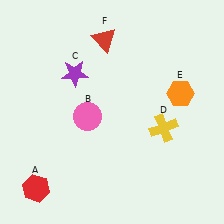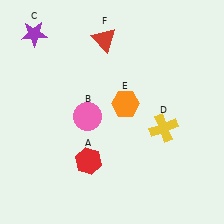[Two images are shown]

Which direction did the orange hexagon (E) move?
The orange hexagon (E) moved left.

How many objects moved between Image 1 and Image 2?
3 objects moved between the two images.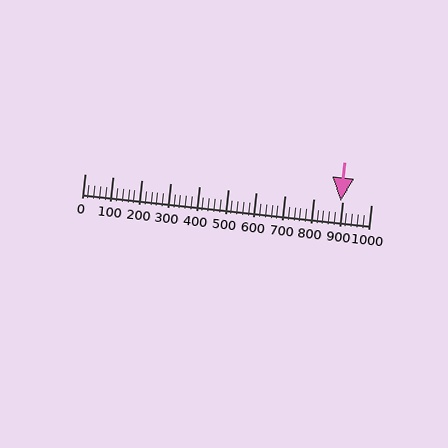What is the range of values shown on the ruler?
The ruler shows values from 0 to 1000.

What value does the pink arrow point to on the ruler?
The pink arrow points to approximately 894.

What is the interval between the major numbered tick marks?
The major tick marks are spaced 100 units apart.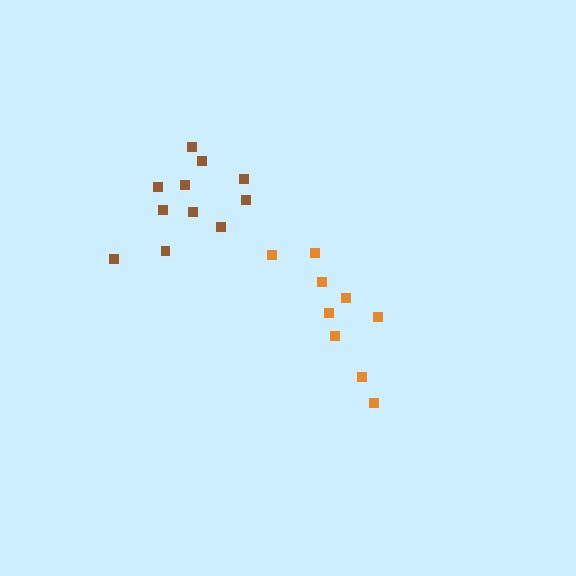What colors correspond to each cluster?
The clusters are colored: orange, brown.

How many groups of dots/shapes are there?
There are 2 groups.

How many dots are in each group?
Group 1: 9 dots, Group 2: 11 dots (20 total).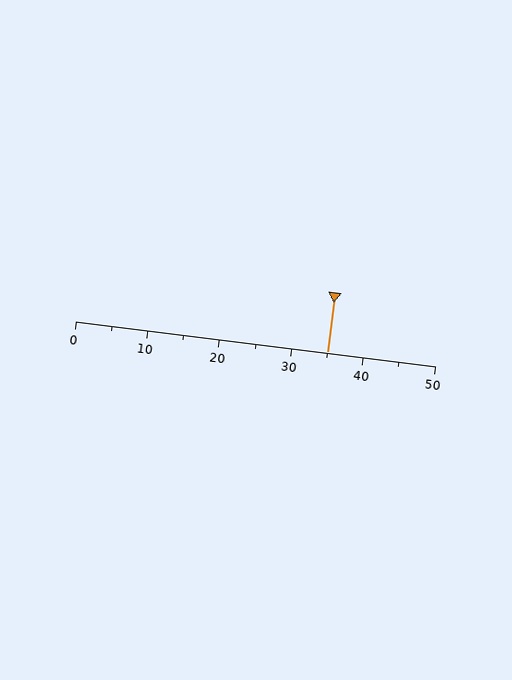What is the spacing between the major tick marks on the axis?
The major ticks are spaced 10 apart.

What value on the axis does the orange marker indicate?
The marker indicates approximately 35.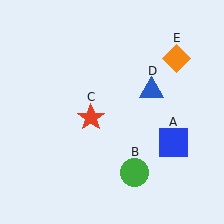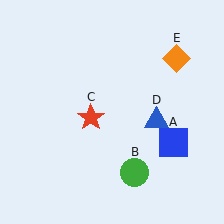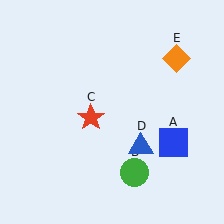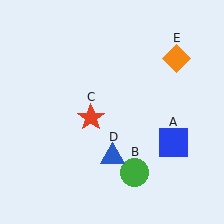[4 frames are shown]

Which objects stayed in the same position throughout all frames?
Blue square (object A) and green circle (object B) and red star (object C) and orange diamond (object E) remained stationary.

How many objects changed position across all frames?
1 object changed position: blue triangle (object D).